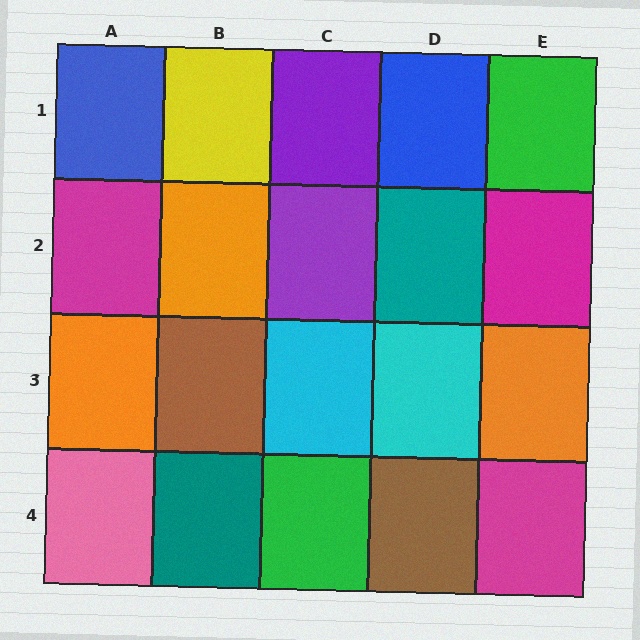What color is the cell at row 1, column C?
Purple.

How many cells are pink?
1 cell is pink.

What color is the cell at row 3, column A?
Orange.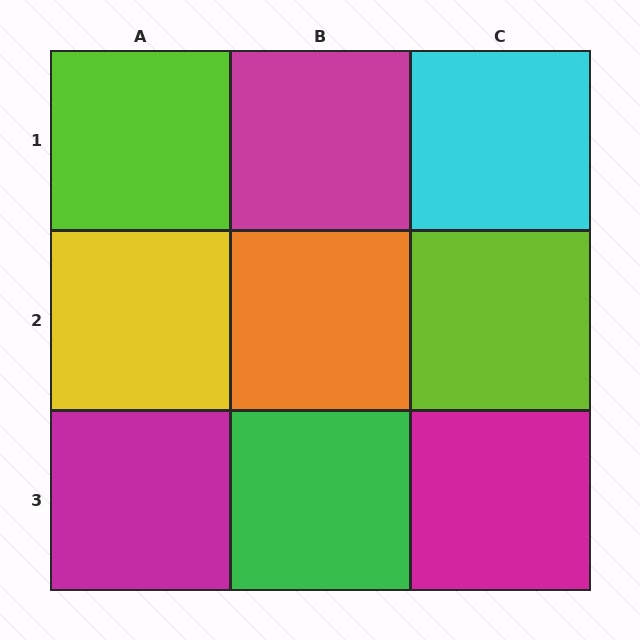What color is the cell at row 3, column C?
Magenta.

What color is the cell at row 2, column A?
Yellow.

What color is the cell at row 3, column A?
Magenta.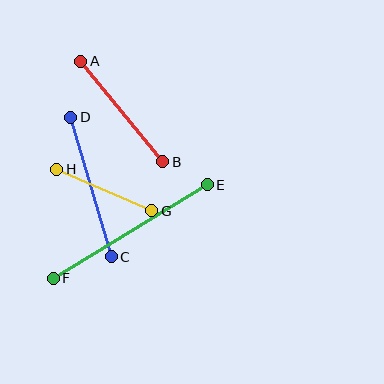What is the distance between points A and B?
The distance is approximately 130 pixels.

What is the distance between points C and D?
The distance is approximately 145 pixels.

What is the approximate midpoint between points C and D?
The midpoint is at approximately (91, 187) pixels.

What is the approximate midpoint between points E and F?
The midpoint is at approximately (130, 232) pixels.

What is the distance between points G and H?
The distance is approximately 104 pixels.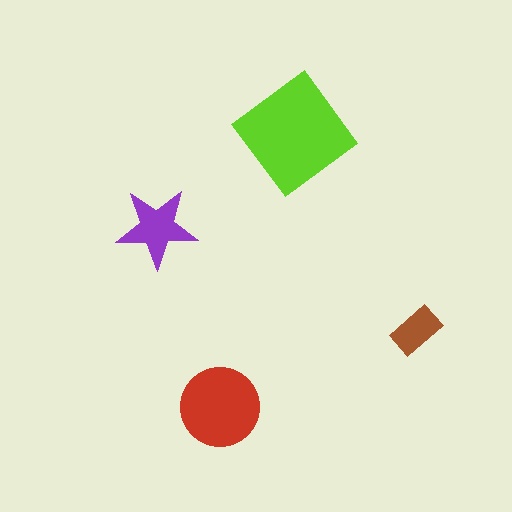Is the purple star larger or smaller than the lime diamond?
Smaller.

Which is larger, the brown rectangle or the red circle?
The red circle.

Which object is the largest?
The lime diamond.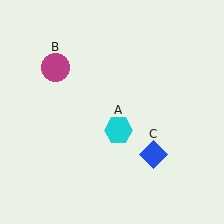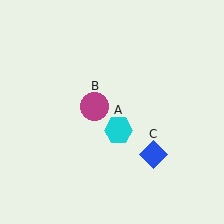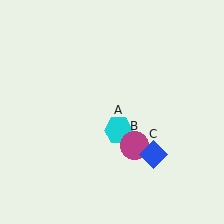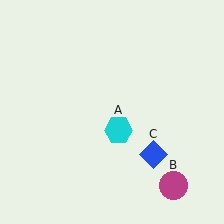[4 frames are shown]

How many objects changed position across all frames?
1 object changed position: magenta circle (object B).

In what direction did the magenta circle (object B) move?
The magenta circle (object B) moved down and to the right.